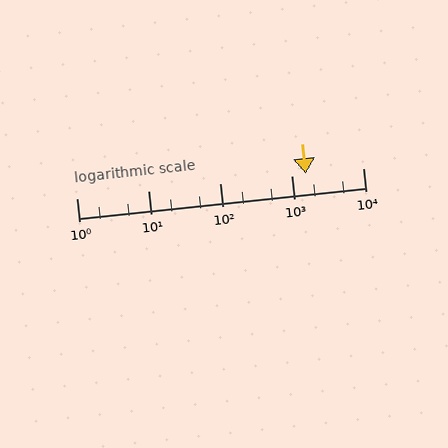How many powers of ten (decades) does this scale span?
The scale spans 4 decades, from 1 to 10000.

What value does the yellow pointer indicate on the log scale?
The pointer indicates approximately 1600.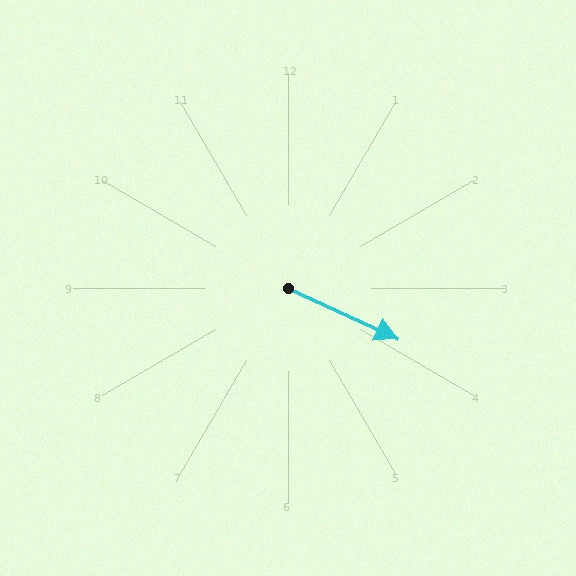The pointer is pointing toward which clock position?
Roughly 4 o'clock.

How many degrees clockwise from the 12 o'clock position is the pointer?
Approximately 115 degrees.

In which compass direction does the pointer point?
Southeast.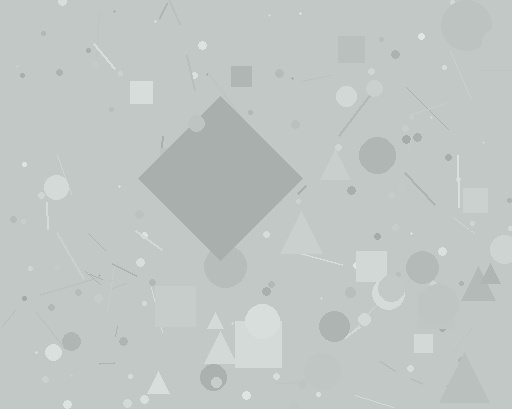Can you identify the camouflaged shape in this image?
The camouflaged shape is a diamond.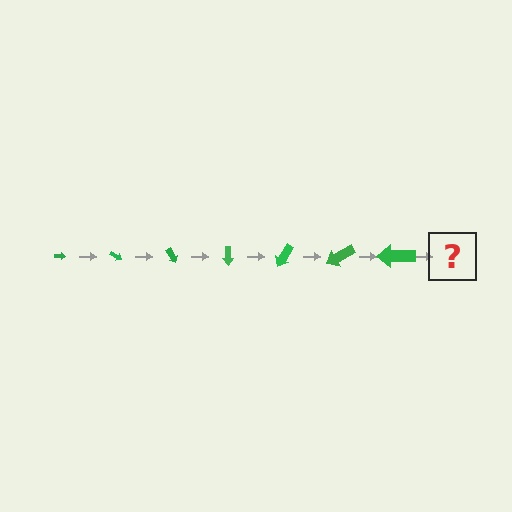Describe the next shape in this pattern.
It should be an arrow, larger than the previous one and rotated 210 degrees from the start.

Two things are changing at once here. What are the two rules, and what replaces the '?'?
The two rules are that the arrow grows larger each step and it rotates 30 degrees each step. The '?' should be an arrow, larger than the previous one and rotated 210 degrees from the start.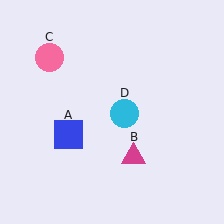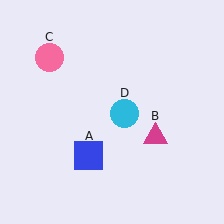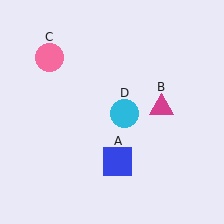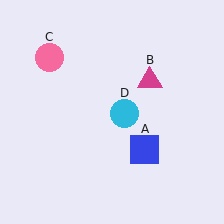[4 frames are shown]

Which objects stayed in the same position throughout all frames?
Pink circle (object C) and cyan circle (object D) remained stationary.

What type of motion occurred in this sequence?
The blue square (object A), magenta triangle (object B) rotated counterclockwise around the center of the scene.